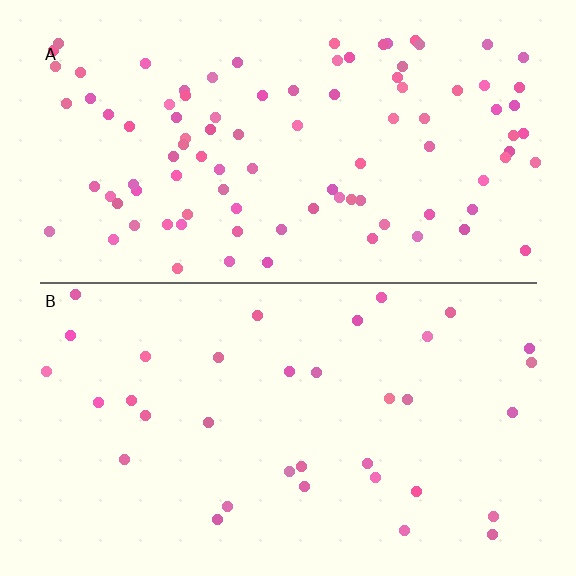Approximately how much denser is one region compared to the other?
Approximately 2.7× — region A over region B.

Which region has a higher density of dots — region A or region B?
A (the top).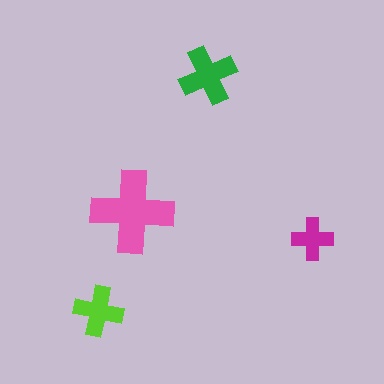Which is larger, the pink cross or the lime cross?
The pink one.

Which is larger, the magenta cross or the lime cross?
The lime one.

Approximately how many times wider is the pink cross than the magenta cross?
About 2 times wider.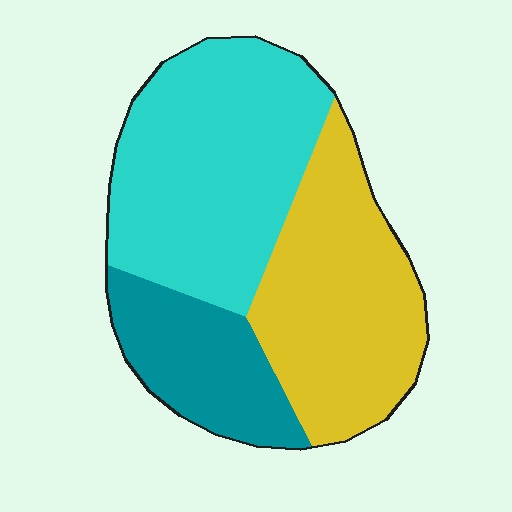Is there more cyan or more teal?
Cyan.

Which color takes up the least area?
Teal, at roughly 20%.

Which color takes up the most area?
Cyan, at roughly 45%.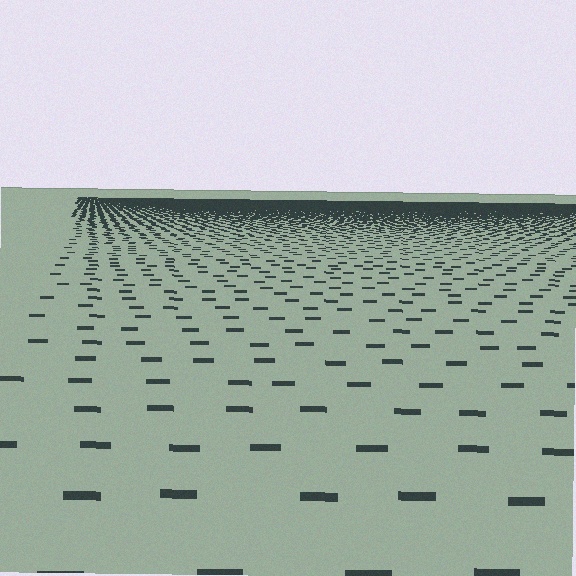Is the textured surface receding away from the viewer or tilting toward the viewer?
The surface is receding away from the viewer. Texture elements get smaller and denser toward the top.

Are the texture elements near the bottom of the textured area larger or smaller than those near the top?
Larger. Near the bottom, elements are closer to the viewer and appear at a bigger on-screen size.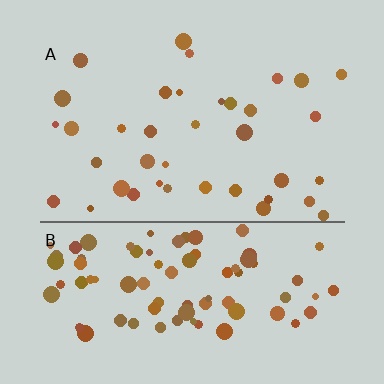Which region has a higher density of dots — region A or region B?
B (the bottom).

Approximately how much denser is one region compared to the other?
Approximately 2.4× — region B over region A.